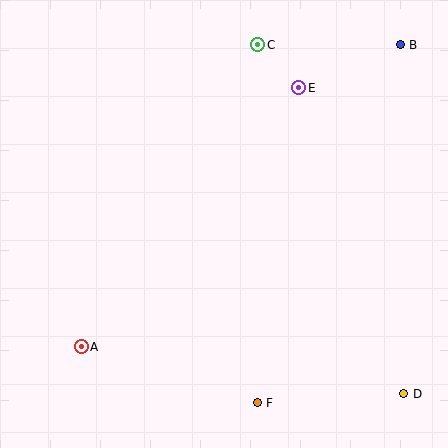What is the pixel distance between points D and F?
The distance between D and F is 147 pixels.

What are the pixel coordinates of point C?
Point C is at (258, 45).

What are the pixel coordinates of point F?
Point F is at (257, 403).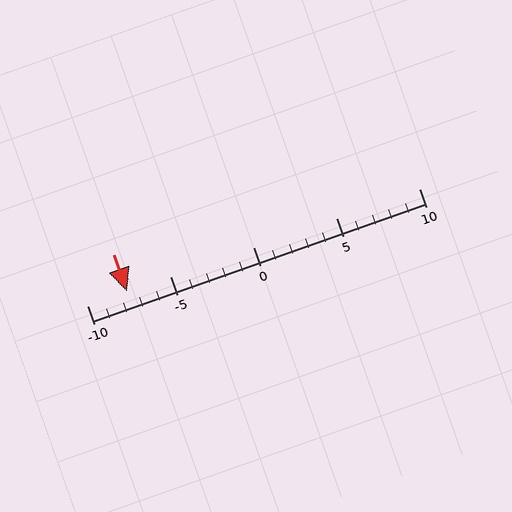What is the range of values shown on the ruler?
The ruler shows values from -10 to 10.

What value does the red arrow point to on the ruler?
The red arrow points to approximately -8.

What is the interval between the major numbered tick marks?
The major tick marks are spaced 5 units apart.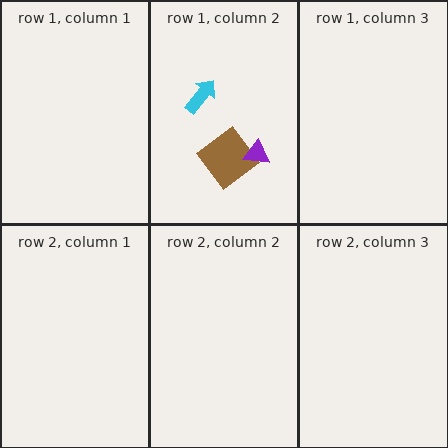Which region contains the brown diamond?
The row 1, column 2 region.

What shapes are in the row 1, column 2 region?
The cyan arrow, the brown diamond, the purple triangle.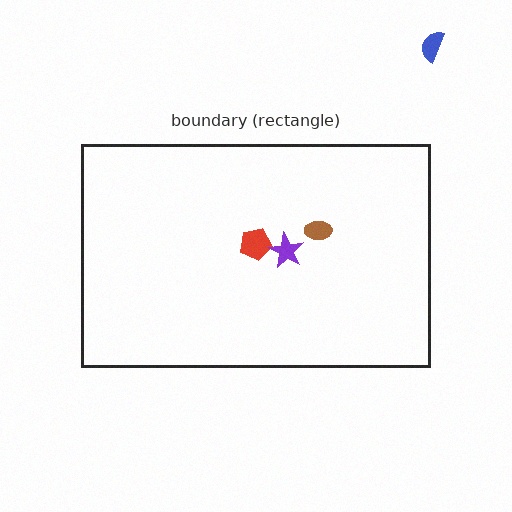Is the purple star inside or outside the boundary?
Inside.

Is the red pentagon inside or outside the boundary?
Inside.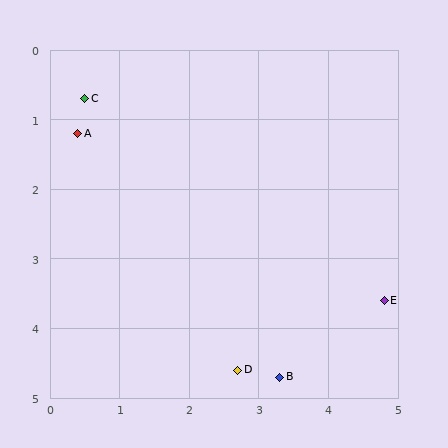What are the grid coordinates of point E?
Point E is at approximately (4.8, 3.6).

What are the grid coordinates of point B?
Point B is at approximately (3.3, 4.7).